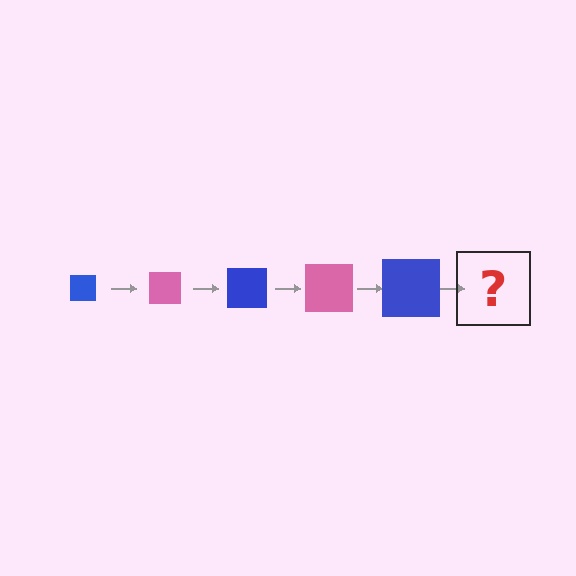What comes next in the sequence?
The next element should be a pink square, larger than the previous one.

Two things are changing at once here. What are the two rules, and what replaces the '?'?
The two rules are that the square grows larger each step and the color cycles through blue and pink. The '?' should be a pink square, larger than the previous one.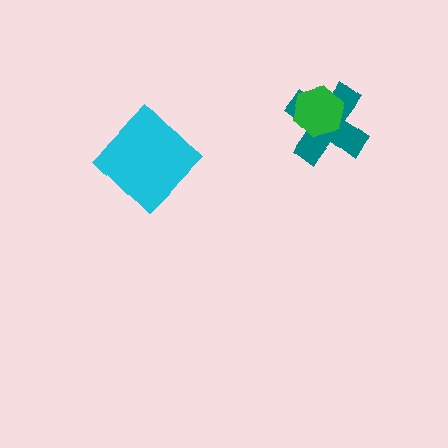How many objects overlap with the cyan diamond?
0 objects overlap with the cyan diamond.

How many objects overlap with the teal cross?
1 object overlaps with the teal cross.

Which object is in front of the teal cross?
The green hexagon is in front of the teal cross.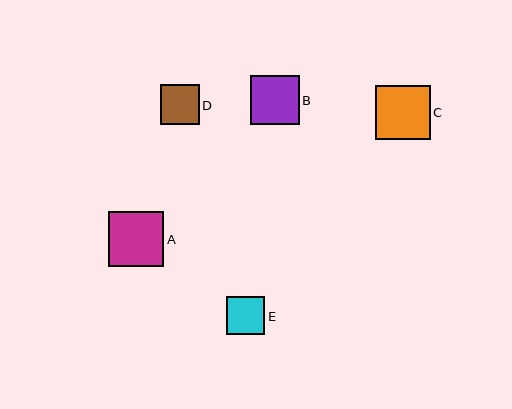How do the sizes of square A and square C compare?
Square A and square C are approximately the same size.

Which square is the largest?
Square A is the largest with a size of approximately 55 pixels.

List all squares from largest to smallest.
From largest to smallest: A, C, B, D, E.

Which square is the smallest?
Square E is the smallest with a size of approximately 38 pixels.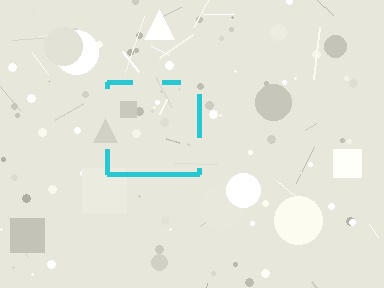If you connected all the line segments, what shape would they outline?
They would outline a square.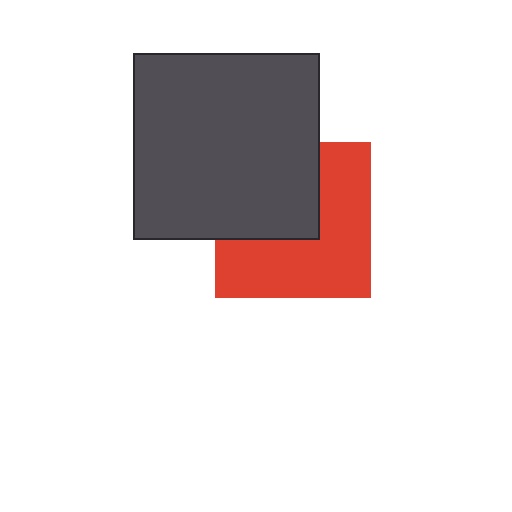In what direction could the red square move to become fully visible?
The red square could move toward the lower-right. That would shift it out from behind the dark gray square entirely.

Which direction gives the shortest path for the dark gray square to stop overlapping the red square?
Moving toward the upper-left gives the shortest separation.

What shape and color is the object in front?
The object in front is a dark gray square.